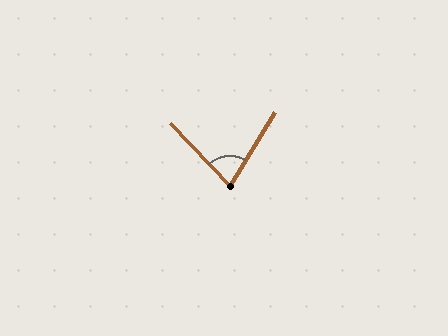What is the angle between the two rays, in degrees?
Approximately 75 degrees.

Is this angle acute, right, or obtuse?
It is acute.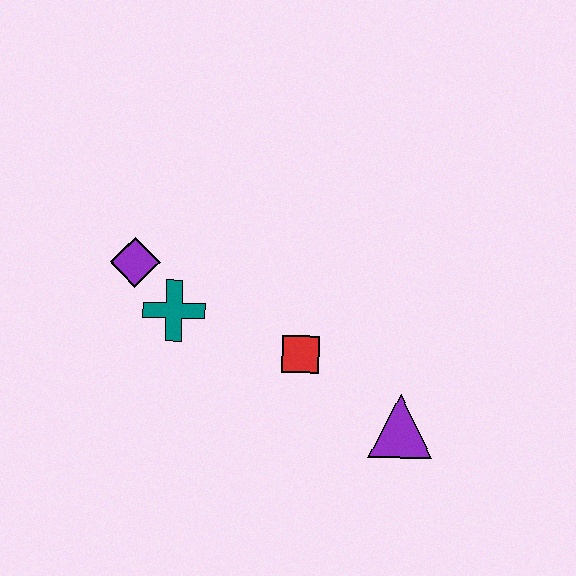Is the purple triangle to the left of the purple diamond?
No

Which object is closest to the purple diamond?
The teal cross is closest to the purple diamond.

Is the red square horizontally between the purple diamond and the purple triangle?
Yes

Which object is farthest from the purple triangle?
The purple diamond is farthest from the purple triangle.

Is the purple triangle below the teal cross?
Yes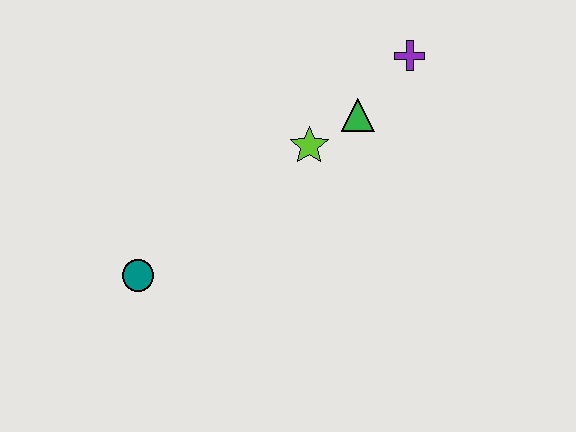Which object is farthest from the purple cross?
The teal circle is farthest from the purple cross.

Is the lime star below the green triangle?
Yes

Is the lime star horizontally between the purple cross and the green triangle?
No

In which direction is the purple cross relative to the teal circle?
The purple cross is to the right of the teal circle.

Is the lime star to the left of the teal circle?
No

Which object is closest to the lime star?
The green triangle is closest to the lime star.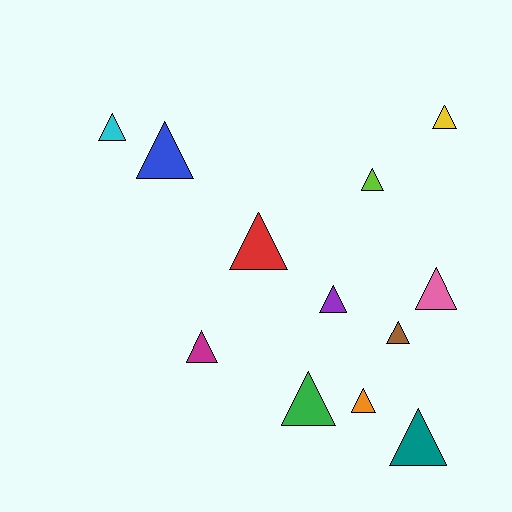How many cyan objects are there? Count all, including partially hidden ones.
There is 1 cyan object.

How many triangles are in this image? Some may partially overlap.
There are 12 triangles.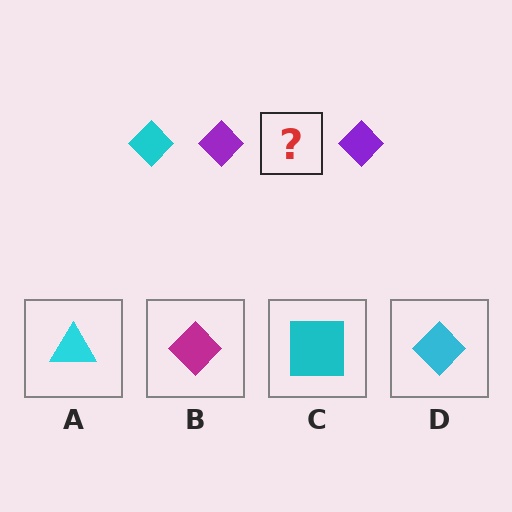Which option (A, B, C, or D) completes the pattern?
D.